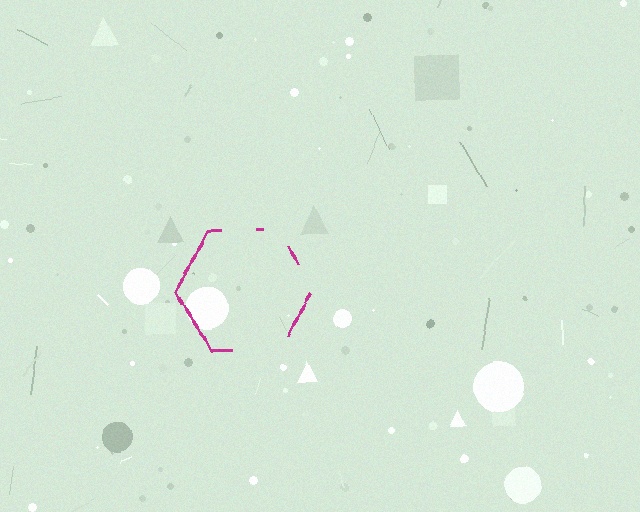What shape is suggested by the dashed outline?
The dashed outline suggests a hexagon.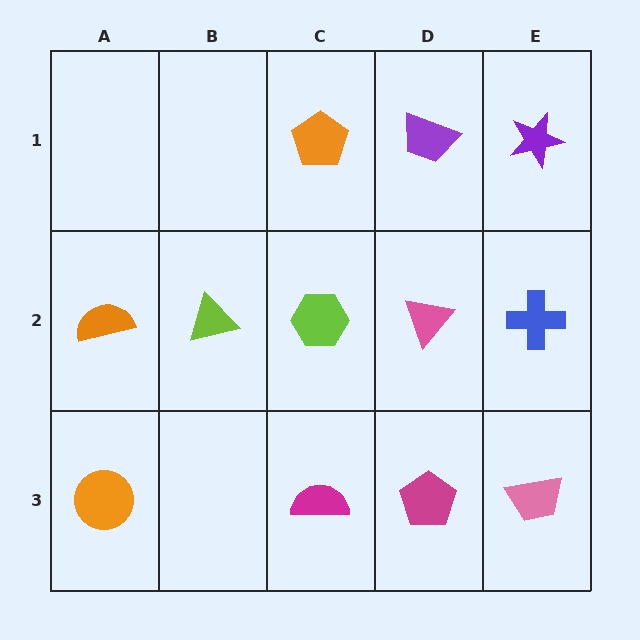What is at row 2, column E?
A blue cross.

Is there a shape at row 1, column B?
No, that cell is empty.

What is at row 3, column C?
A magenta semicircle.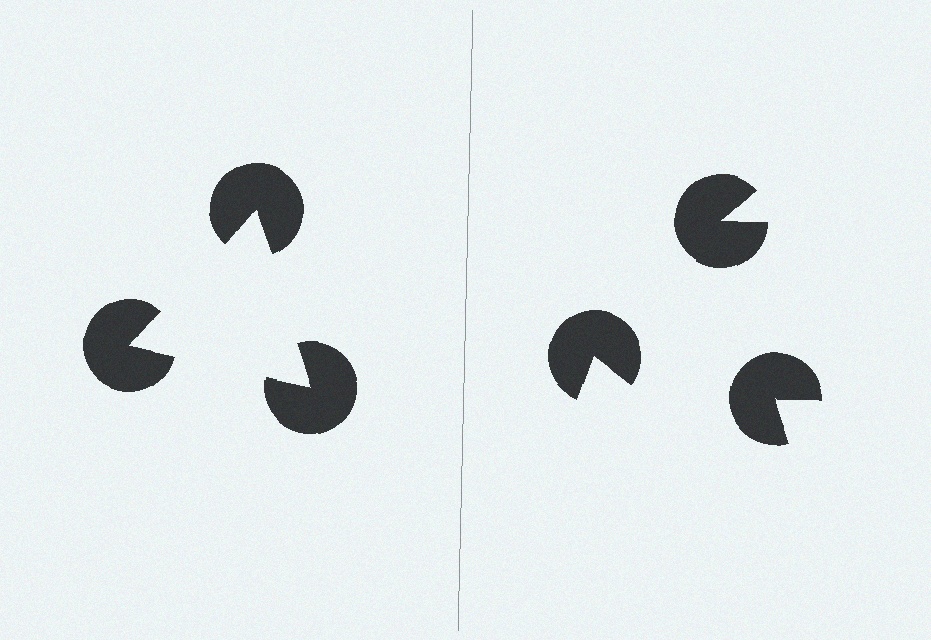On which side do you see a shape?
An illusory triangle appears on the left side. On the right side the wedge cuts are rotated, so no coherent shape forms.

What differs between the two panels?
The pac-man discs are positioned identically on both sides; only the wedge orientations differ. On the left they align to a triangle; on the right they are misaligned.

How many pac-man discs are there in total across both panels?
6 — 3 on each side.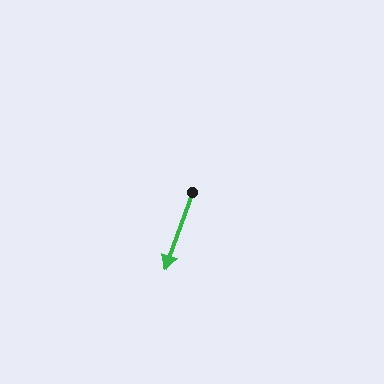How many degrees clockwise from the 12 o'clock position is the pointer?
Approximately 199 degrees.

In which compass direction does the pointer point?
South.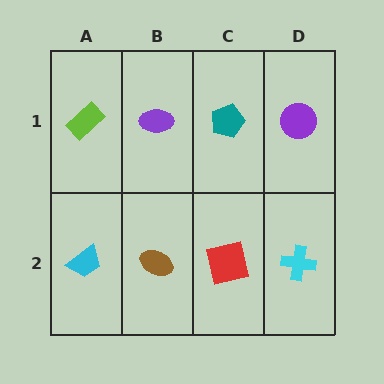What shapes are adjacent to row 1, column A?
A cyan trapezoid (row 2, column A), a purple ellipse (row 1, column B).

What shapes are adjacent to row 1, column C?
A red square (row 2, column C), a purple ellipse (row 1, column B), a purple circle (row 1, column D).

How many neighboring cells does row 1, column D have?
2.